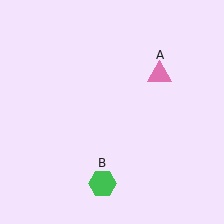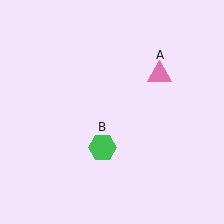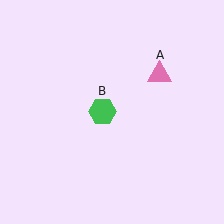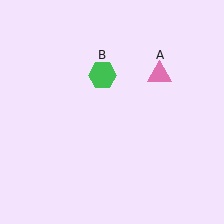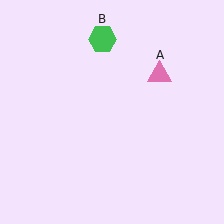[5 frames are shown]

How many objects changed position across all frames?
1 object changed position: green hexagon (object B).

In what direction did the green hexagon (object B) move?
The green hexagon (object B) moved up.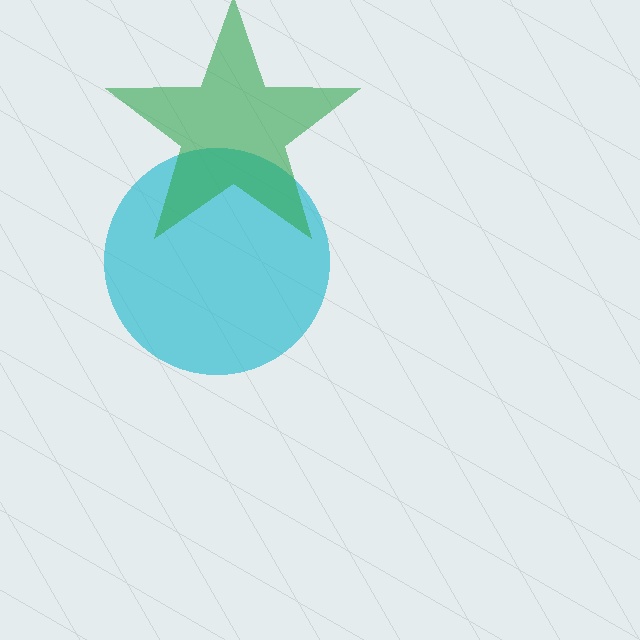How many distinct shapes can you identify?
There are 2 distinct shapes: a cyan circle, a green star.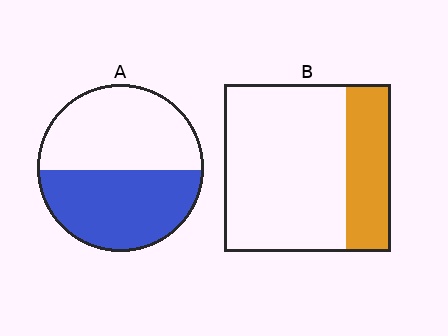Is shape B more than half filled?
No.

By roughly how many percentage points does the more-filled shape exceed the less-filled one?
By roughly 20 percentage points (A over B).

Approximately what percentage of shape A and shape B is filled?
A is approximately 50% and B is approximately 25%.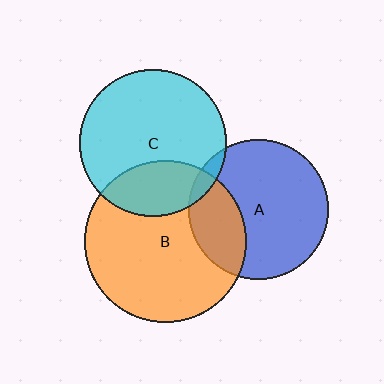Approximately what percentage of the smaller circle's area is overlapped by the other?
Approximately 25%.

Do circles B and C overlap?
Yes.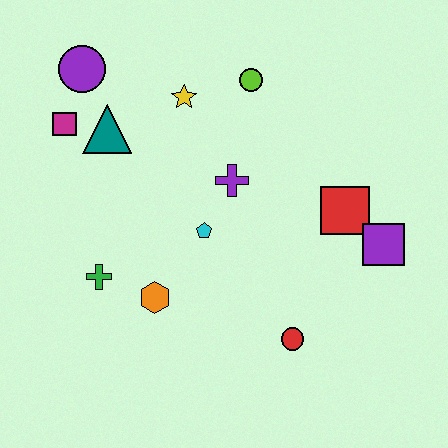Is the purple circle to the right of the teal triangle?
No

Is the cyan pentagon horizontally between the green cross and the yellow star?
No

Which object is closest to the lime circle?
The yellow star is closest to the lime circle.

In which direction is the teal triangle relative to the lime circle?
The teal triangle is to the left of the lime circle.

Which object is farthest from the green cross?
The purple square is farthest from the green cross.